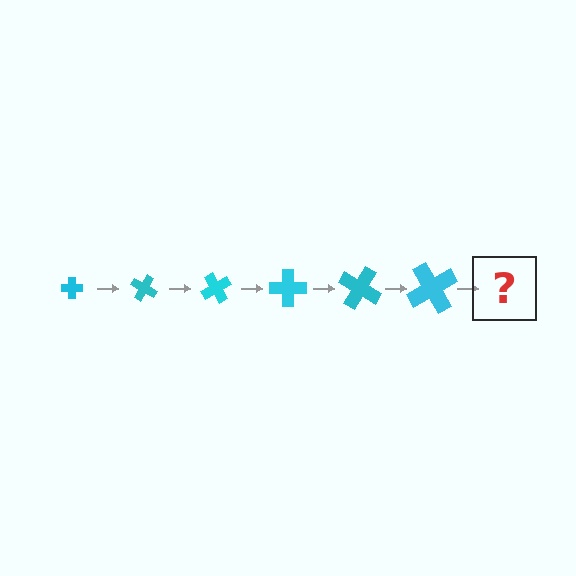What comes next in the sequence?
The next element should be a cross, larger than the previous one and rotated 180 degrees from the start.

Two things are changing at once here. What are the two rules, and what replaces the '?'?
The two rules are that the cross grows larger each step and it rotates 30 degrees each step. The '?' should be a cross, larger than the previous one and rotated 180 degrees from the start.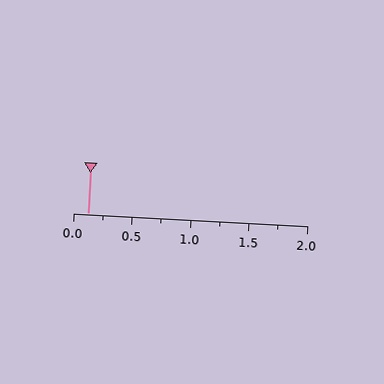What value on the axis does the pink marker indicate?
The marker indicates approximately 0.12.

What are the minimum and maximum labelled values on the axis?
The axis runs from 0.0 to 2.0.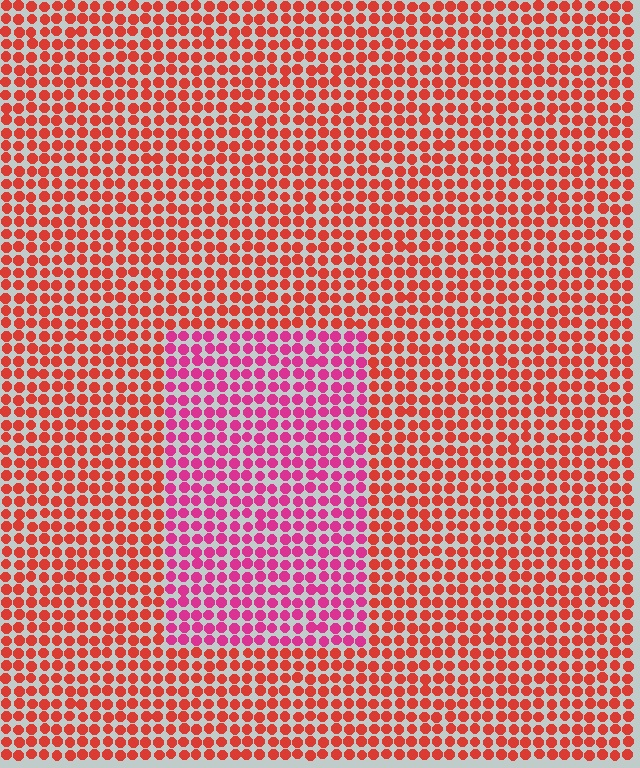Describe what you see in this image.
The image is filled with small red elements in a uniform arrangement. A rectangle-shaped region is visible where the elements are tinted to a slightly different hue, forming a subtle color boundary.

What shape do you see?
I see a rectangle.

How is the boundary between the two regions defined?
The boundary is defined purely by a slight shift in hue (about 37 degrees). Spacing, size, and orientation are identical on both sides.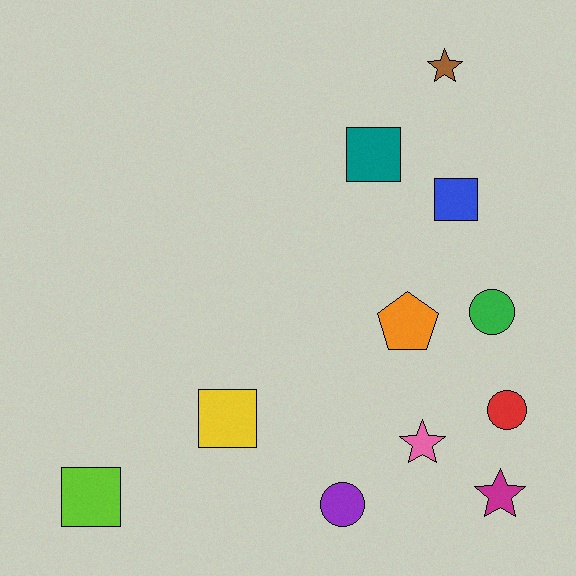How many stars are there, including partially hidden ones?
There are 3 stars.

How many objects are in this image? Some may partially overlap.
There are 11 objects.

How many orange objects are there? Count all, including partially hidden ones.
There is 1 orange object.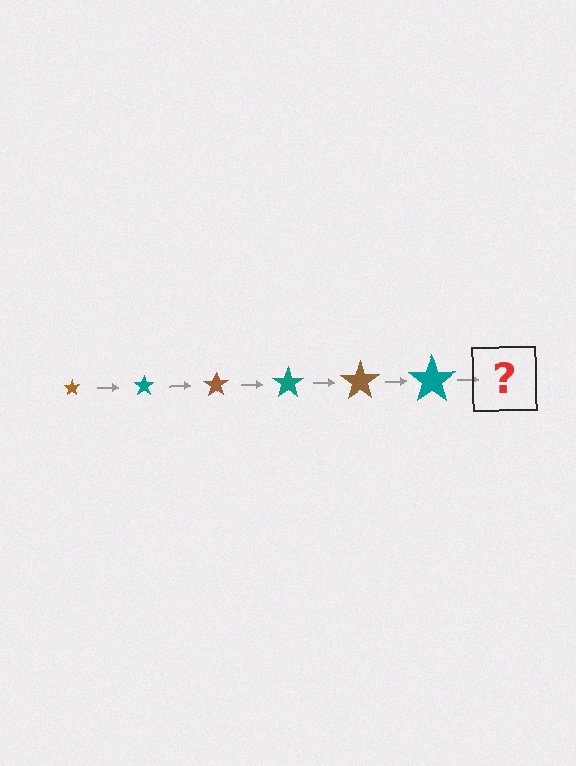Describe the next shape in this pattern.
It should be a brown star, larger than the previous one.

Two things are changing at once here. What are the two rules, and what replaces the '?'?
The two rules are that the star grows larger each step and the color cycles through brown and teal. The '?' should be a brown star, larger than the previous one.